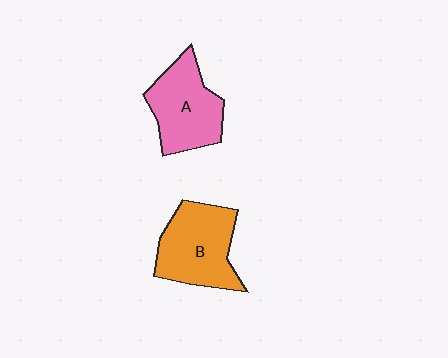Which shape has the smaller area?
Shape A (pink).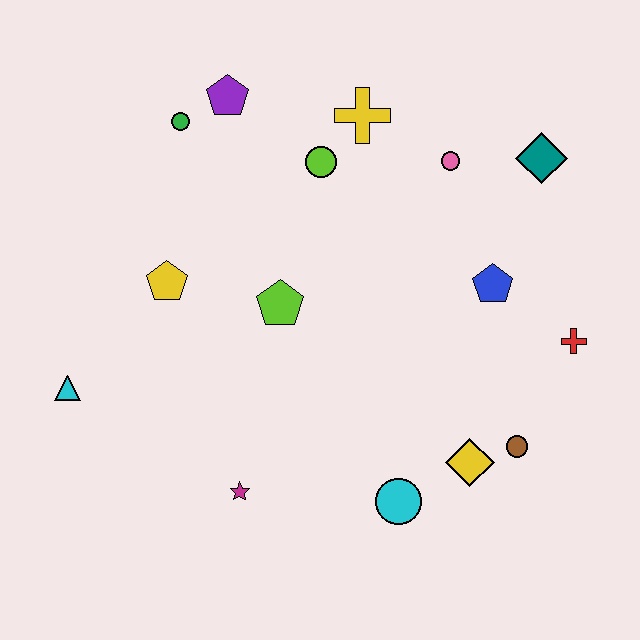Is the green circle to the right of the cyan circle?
No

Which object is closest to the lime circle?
The yellow cross is closest to the lime circle.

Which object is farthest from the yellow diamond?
The green circle is farthest from the yellow diamond.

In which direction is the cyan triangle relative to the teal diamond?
The cyan triangle is to the left of the teal diamond.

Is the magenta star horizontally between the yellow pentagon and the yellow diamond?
Yes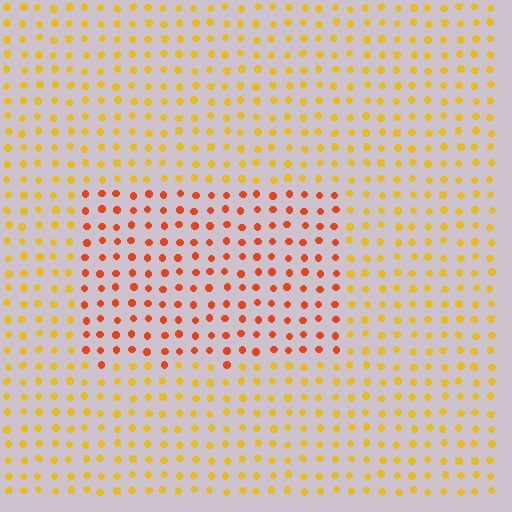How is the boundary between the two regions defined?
The boundary is defined purely by a slight shift in hue (about 35 degrees). Spacing, size, and orientation are identical on both sides.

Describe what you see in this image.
The image is filled with small yellow elements in a uniform arrangement. A rectangle-shaped region is visible where the elements are tinted to a slightly different hue, forming a subtle color boundary.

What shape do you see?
I see a rectangle.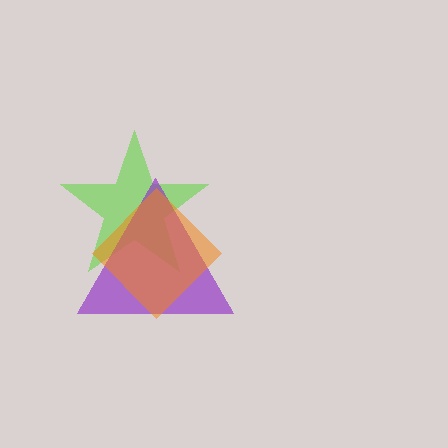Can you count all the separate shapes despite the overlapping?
Yes, there are 3 separate shapes.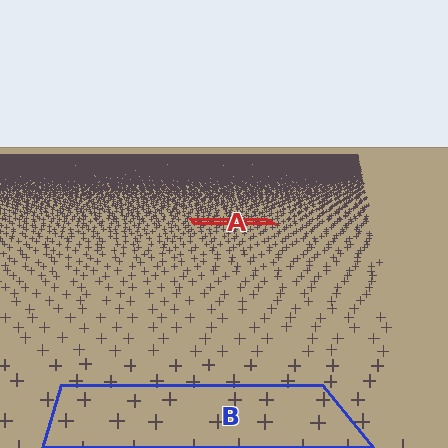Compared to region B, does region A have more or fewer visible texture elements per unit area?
Region A has more texture elements per unit area — they are packed more densely because it is farther away.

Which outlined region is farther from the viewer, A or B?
Region A is farther from the viewer — the texture elements inside it appear smaller and more densely packed.